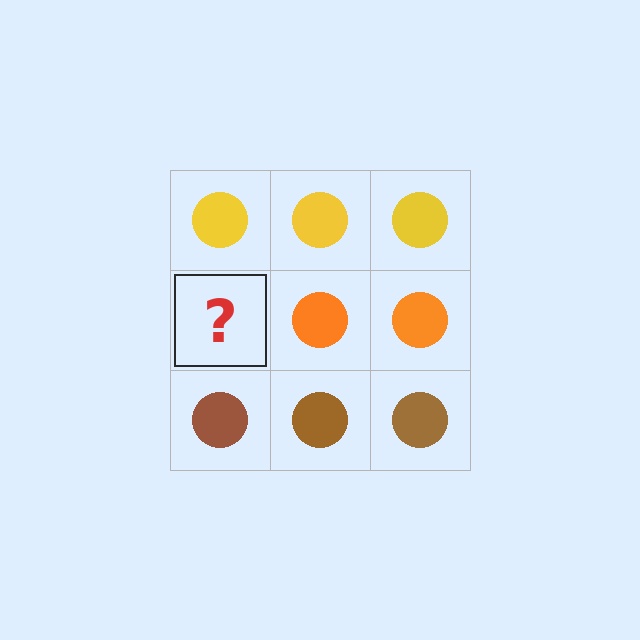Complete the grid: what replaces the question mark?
The question mark should be replaced with an orange circle.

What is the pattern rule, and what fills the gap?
The rule is that each row has a consistent color. The gap should be filled with an orange circle.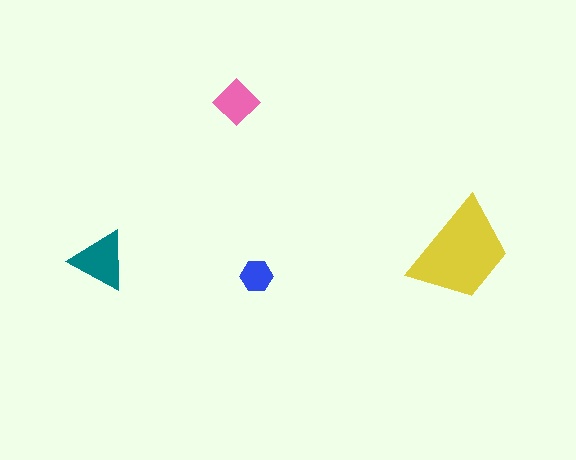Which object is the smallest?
The blue hexagon.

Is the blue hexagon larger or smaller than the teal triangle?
Smaller.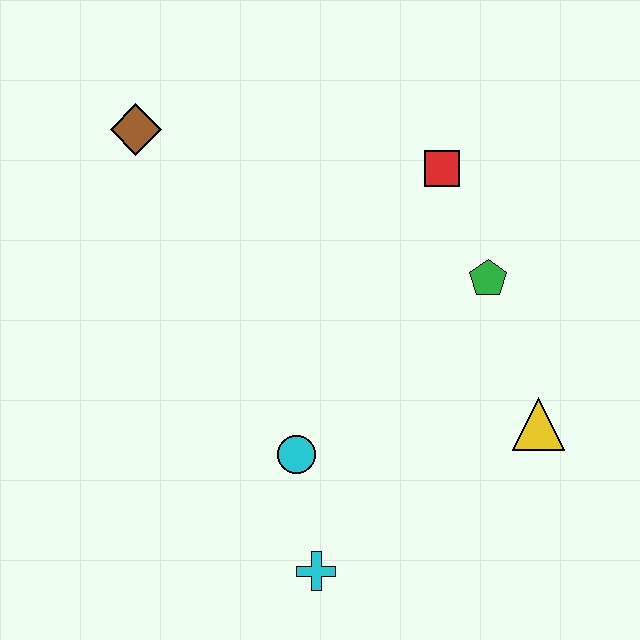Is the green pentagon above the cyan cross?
Yes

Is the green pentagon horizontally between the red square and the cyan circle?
No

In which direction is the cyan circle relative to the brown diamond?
The cyan circle is below the brown diamond.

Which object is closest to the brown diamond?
The red square is closest to the brown diamond.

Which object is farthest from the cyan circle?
The brown diamond is farthest from the cyan circle.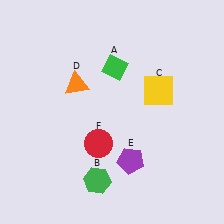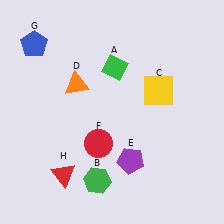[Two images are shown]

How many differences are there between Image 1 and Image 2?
There are 2 differences between the two images.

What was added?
A blue pentagon (G), a red triangle (H) were added in Image 2.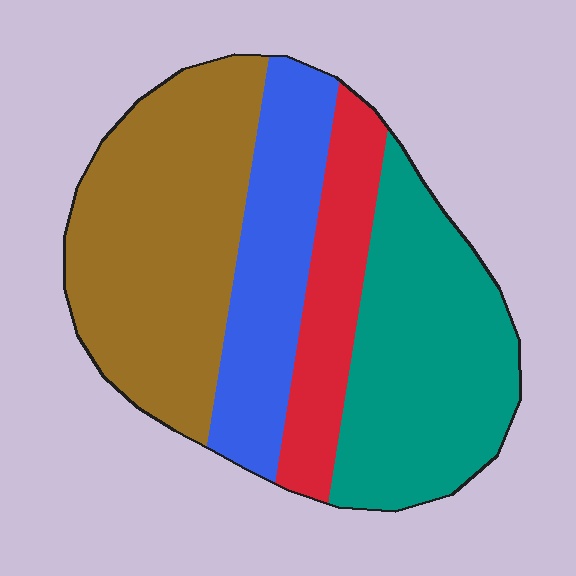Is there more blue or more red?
Blue.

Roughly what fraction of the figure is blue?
Blue covers 20% of the figure.